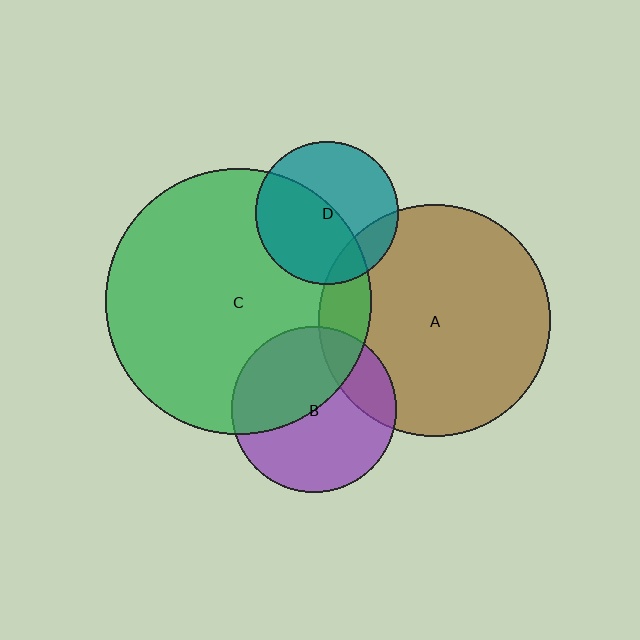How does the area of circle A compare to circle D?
Approximately 2.7 times.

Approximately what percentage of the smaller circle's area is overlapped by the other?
Approximately 20%.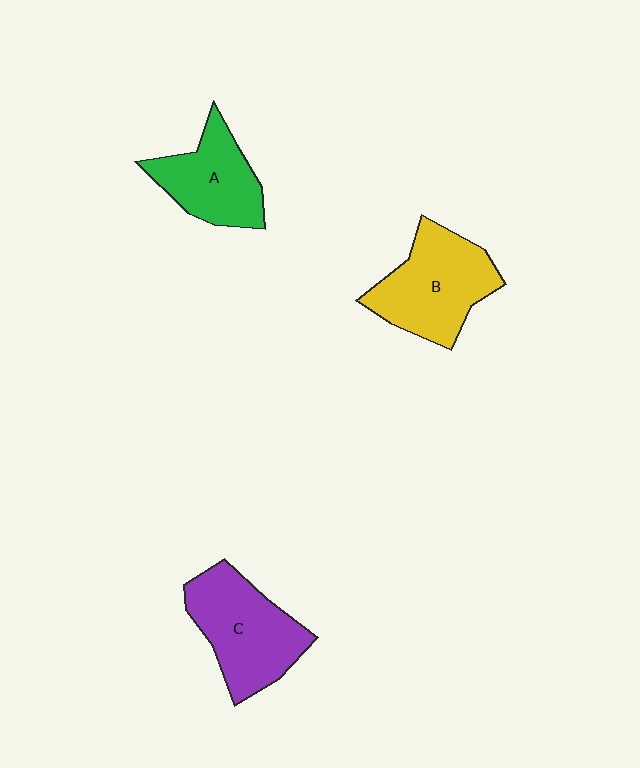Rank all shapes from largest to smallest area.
From largest to smallest: B (yellow), C (purple), A (green).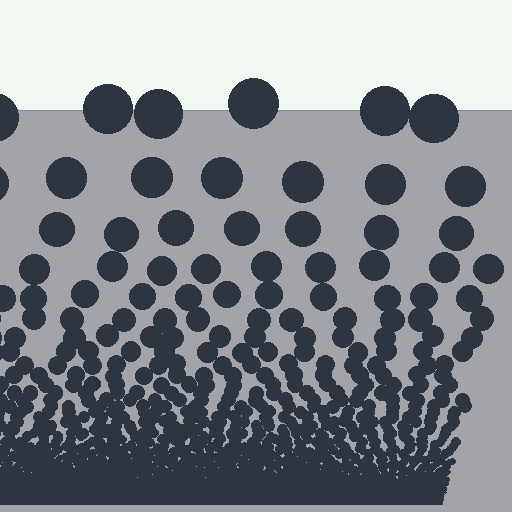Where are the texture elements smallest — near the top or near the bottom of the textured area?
Near the bottom.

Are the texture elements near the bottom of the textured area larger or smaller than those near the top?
Smaller. The gradient is inverted — elements near the bottom are smaller and denser.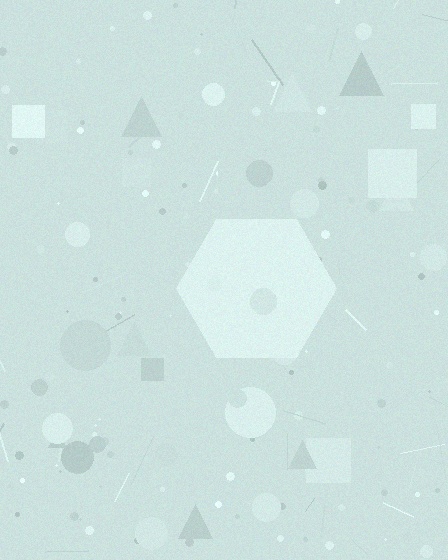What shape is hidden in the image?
A hexagon is hidden in the image.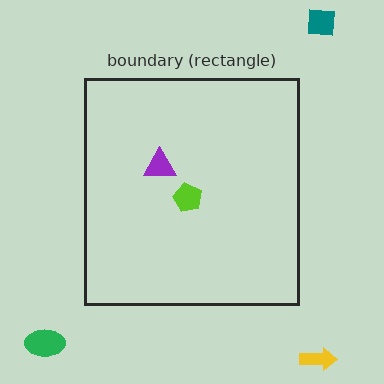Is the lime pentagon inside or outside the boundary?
Inside.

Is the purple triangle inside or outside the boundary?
Inside.